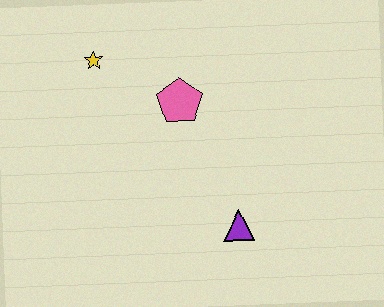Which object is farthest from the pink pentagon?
The purple triangle is farthest from the pink pentagon.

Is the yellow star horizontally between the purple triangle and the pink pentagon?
No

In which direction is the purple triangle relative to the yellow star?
The purple triangle is below the yellow star.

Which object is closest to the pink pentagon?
The yellow star is closest to the pink pentagon.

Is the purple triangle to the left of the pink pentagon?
No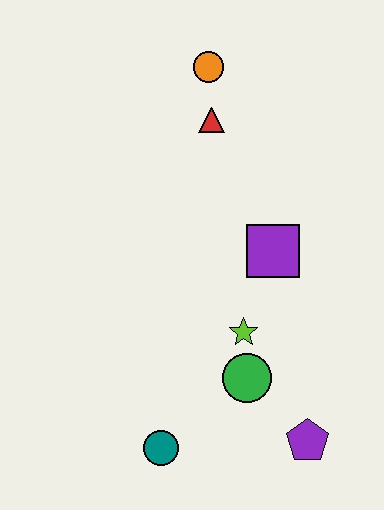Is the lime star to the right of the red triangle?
Yes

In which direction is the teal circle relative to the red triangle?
The teal circle is below the red triangle.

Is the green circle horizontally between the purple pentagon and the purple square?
No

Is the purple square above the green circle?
Yes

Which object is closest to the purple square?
The lime star is closest to the purple square.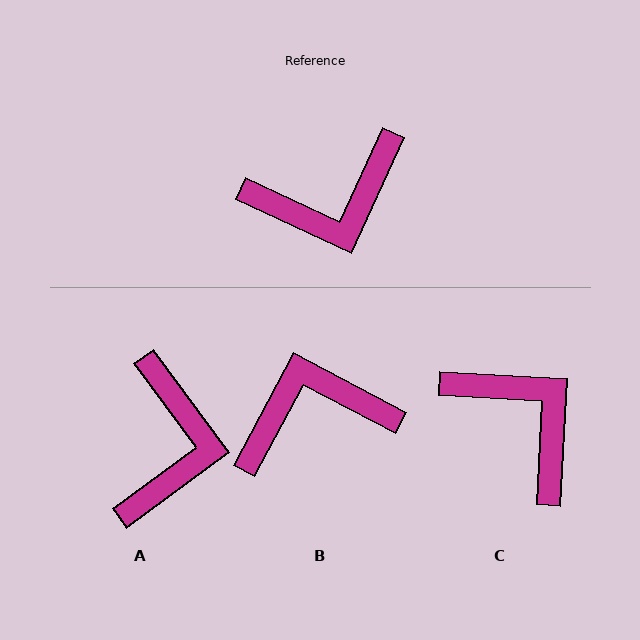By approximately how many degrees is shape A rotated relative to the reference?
Approximately 61 degrees counter-clockwise.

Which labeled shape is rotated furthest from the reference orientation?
B, about 177 degrees away.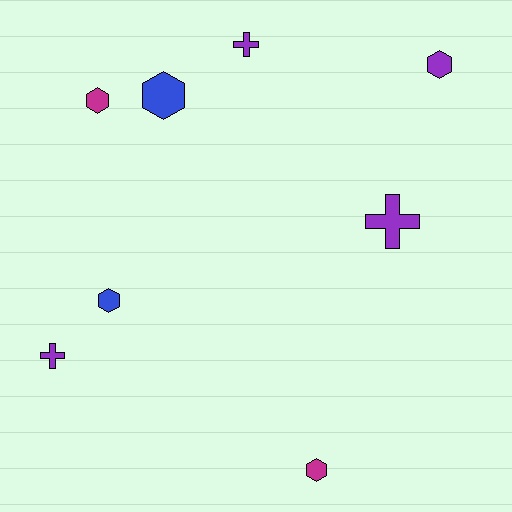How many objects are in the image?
There are 8 objects.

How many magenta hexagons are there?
There are 2 magenta hexagons.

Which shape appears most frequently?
Hexagon, with 5 objects.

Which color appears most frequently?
Purple, with 4 objects.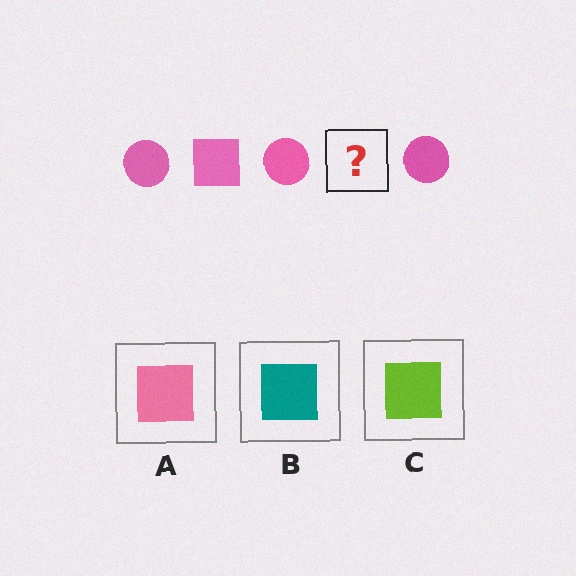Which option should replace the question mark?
Option A.